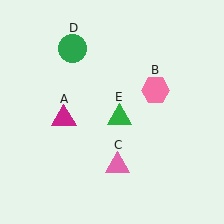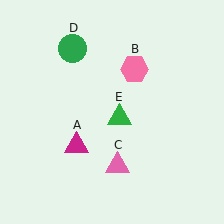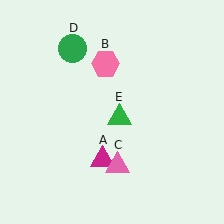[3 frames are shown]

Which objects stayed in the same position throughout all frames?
Pink triangle (object C) and green circle (object D) and green triangle (object E) remained stationary.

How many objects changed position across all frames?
2 objects changed position: magenta triangle (object A), pink hexagon (object B).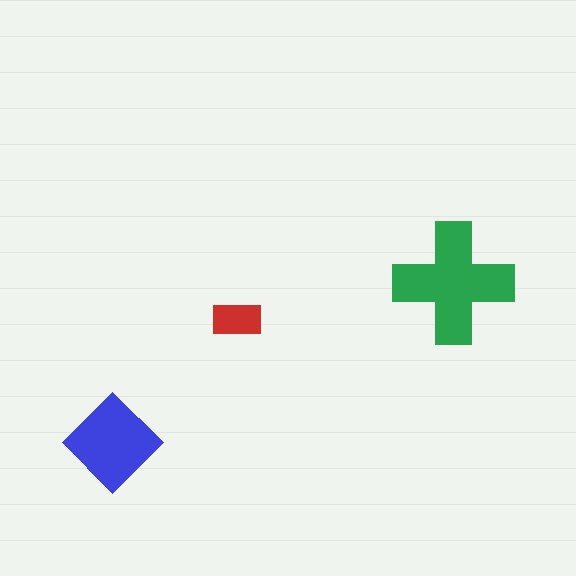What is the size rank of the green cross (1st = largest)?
1st.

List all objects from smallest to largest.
The red rectangle, the blue diamond, the green cross.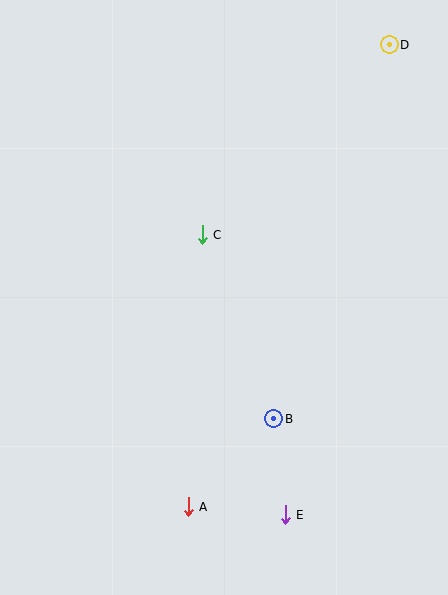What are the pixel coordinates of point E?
Point E is at (285, 515).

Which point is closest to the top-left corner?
Point C is closest to the top-left corner.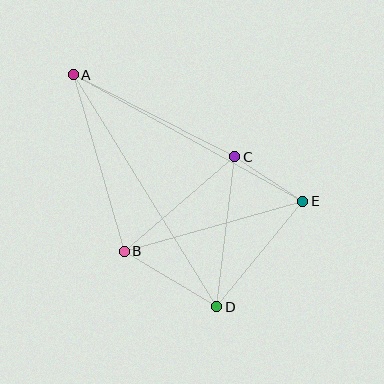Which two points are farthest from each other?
Points A and D are farthest from each other.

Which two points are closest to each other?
Points C and E are closest to each other.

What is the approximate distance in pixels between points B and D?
The distance between B and D is approximately 108 pixels.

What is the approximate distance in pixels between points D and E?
The distance between D and E is approximately 136 pixels.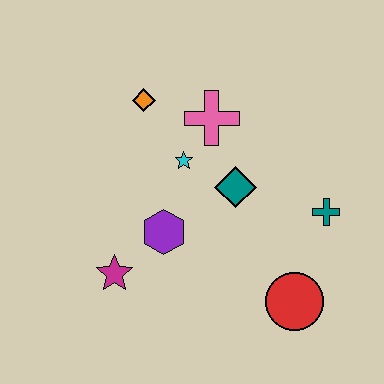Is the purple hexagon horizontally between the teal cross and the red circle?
No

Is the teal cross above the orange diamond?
No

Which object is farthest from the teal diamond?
The magenta star is farthest from the teal diamond.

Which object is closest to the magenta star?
The purple hexagon is closest to the magenta star.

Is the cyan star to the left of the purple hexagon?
No